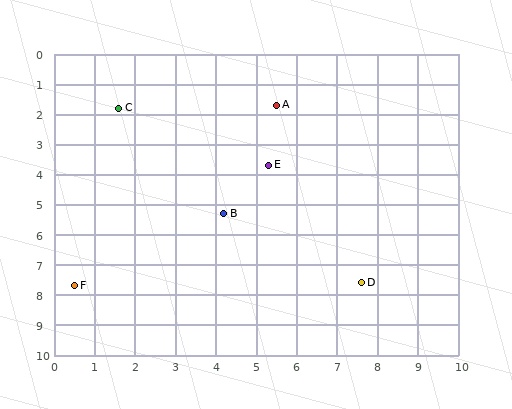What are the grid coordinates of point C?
Point C is at approximately (1.6, 1.8).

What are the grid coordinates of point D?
Point D is at approximately (7.6, 7.6).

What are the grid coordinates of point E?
Point E is at approximately (5.3, 3.7).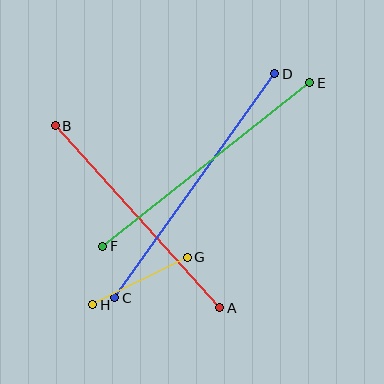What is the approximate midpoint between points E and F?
The midpoint is at approximately (206, 164) pixels.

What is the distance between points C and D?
The distance is approximately 275 pixels.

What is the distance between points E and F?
The distance is approximately 264 pixels.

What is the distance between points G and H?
The distance is approximately 106 pixels.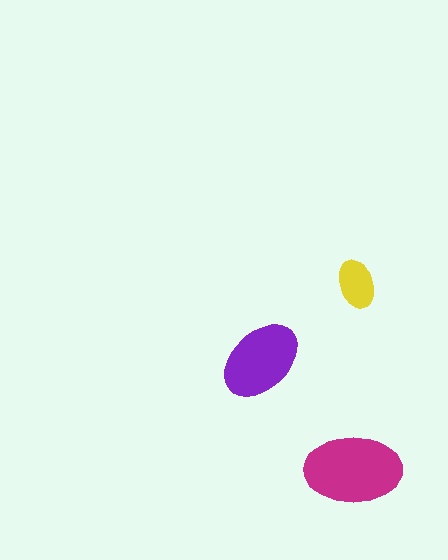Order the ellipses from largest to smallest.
the magenta one, the purple one, the yellow one.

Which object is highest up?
The yellow ellipse is topmost.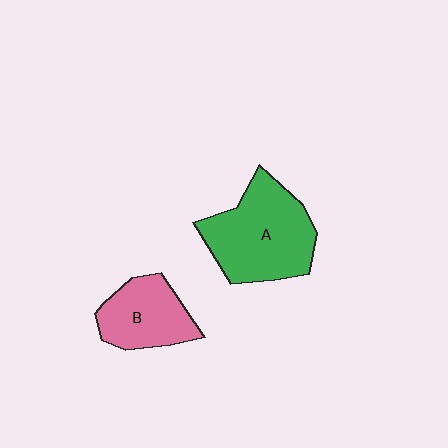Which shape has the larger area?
Shape A (green).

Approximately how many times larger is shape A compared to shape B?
Approximately 1.6 times.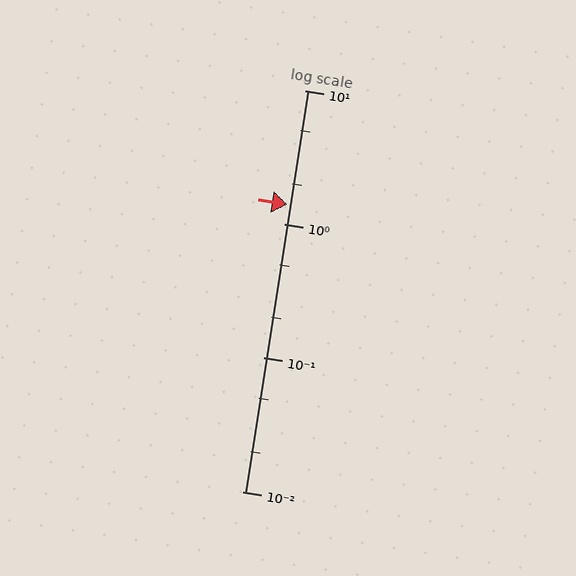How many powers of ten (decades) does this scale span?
The scale spans 3 decades, from 0.01 to 10.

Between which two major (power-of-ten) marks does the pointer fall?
The pointer is between 1 and 10.